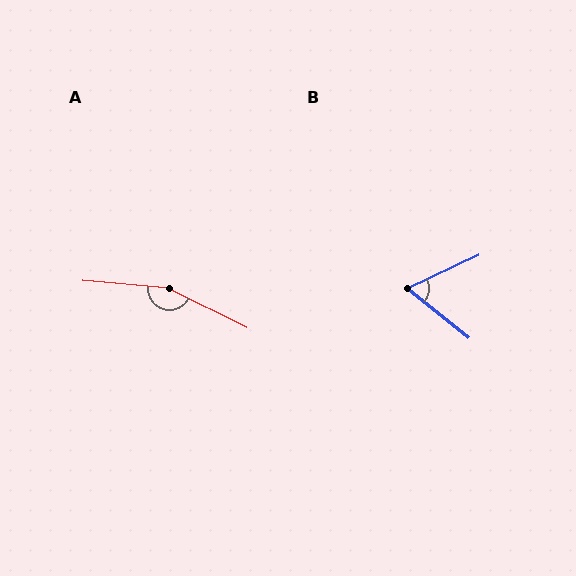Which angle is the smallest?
B, at approximately 64 degrees.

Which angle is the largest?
A, at approximately 159 degrees.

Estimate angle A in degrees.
Approximately 159 degrees.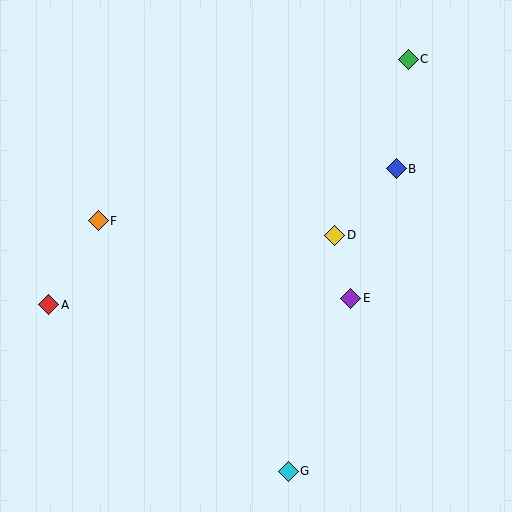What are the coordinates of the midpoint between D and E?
The midpoint between D and E is at (343, 267).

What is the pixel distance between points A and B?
The distance between A and B is 373 pixels.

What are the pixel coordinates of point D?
Point D is at (335, 235).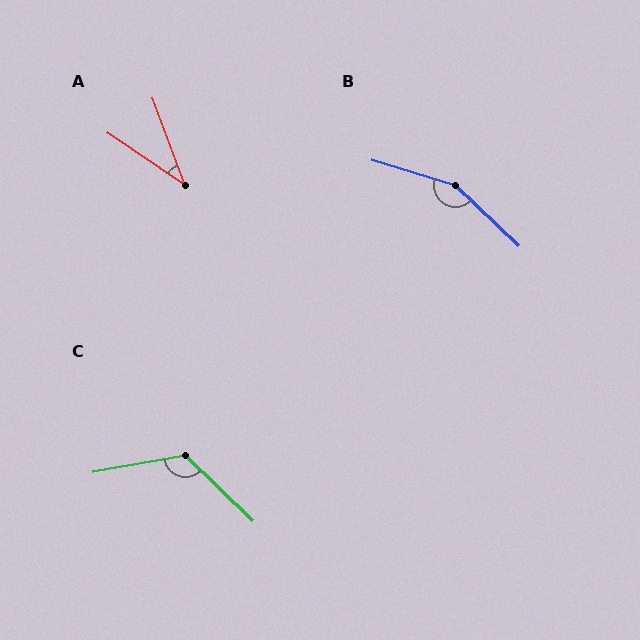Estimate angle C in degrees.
Approximately 126 degrees.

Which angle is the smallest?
A, at approximately 35 degrees.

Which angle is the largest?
B, at approximately 153 degrees.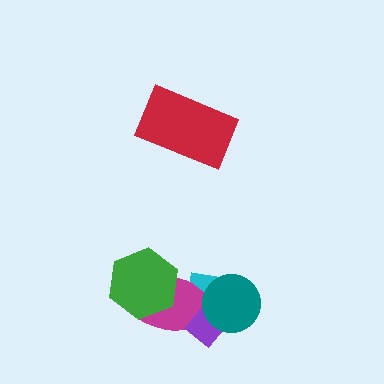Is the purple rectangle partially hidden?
Yes, it is partially covered by another shape.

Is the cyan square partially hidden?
Yes, it is partially covered by another shape.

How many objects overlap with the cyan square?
3 objects overlap with the cyan square.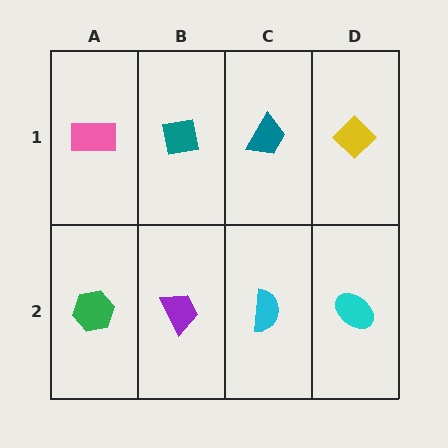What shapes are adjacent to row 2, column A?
A pink rectangle (row 1, column A), a purple trapezoid (row 2, column B).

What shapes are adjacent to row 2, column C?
A teal trapezoid (row 1, column C), a purple trapezoid (row 2, column B), a cyan ellipse (row 2, column D).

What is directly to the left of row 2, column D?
A cyan semicircle.